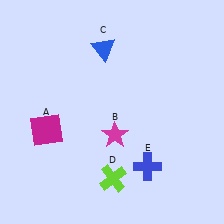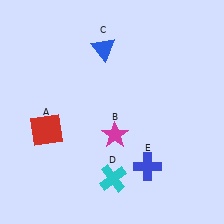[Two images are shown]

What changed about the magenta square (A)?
In Image 1, A is magenta. In Image 2, it changed to red.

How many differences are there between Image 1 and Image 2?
There are 2 differences between the two images.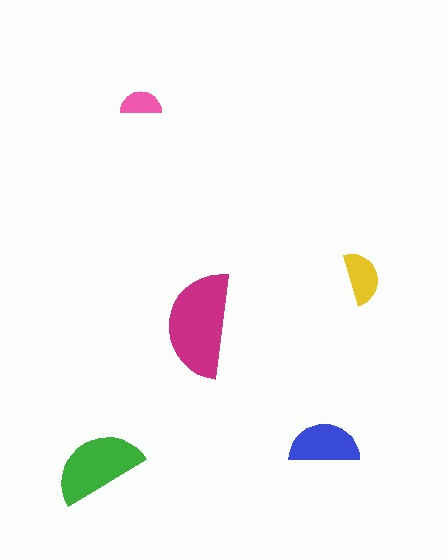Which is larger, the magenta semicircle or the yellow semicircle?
The magenta one.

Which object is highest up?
The pink semicircle is topmost.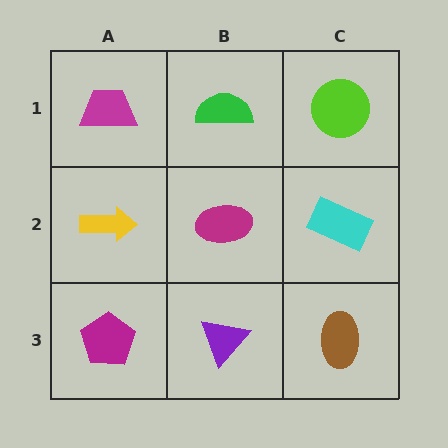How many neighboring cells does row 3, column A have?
2.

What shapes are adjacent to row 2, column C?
A lime circle (row 1, column C), a brown ellipse (row 3, column C), a magenta ellipse (row 2, column B).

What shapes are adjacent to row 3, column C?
A cyan rectangle (row 2, column C), a purple triangle (row 3, column B).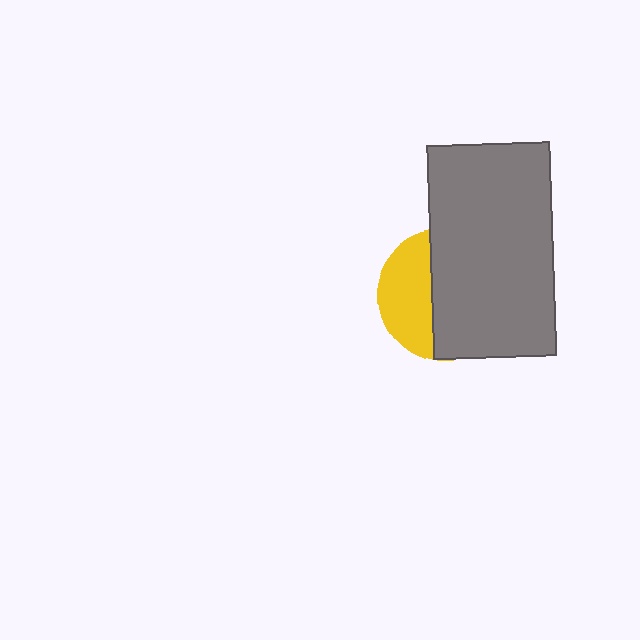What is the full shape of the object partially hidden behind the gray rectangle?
The partially hidden object is a yellow circle.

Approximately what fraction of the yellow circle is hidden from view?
Roughly 62% of the yellow circle is hidden behind the gray rectangle.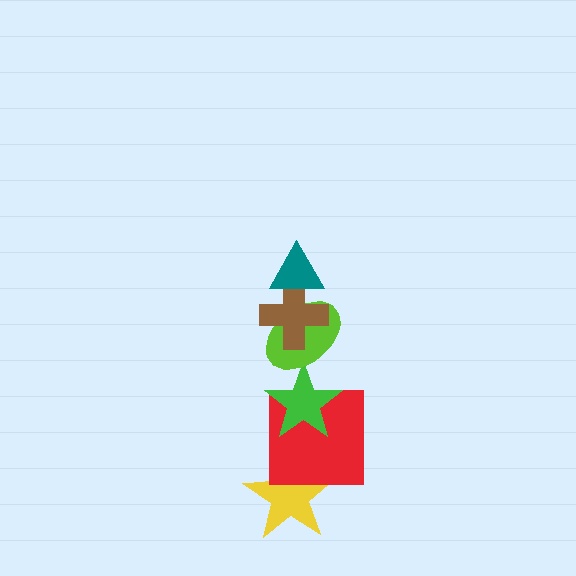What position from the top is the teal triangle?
The teal triangle is 1st from the top.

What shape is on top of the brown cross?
The teal triangle is on top of the brown cross.